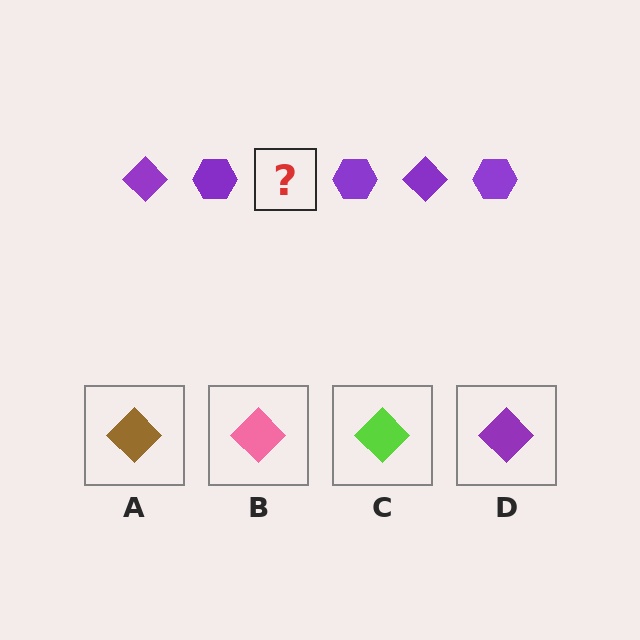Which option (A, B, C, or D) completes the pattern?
D.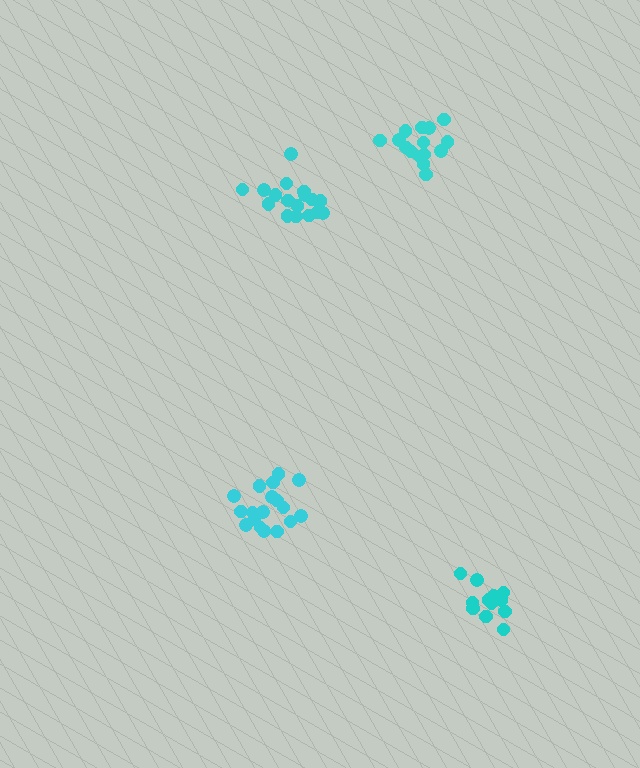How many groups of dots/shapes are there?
There are 4 groups.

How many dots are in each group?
Group 1: 17 dots, Group 2: 18 dots, Group 3: 15 dots, Group 4: 12 dots (62 total).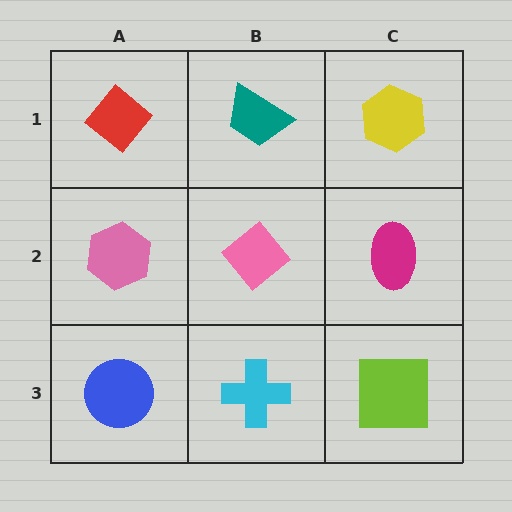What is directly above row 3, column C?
A magenta ellipse.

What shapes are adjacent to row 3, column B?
A pink diamond (row 2, column B), a blue circle (row 3, column A), a lime square (row 3, column C).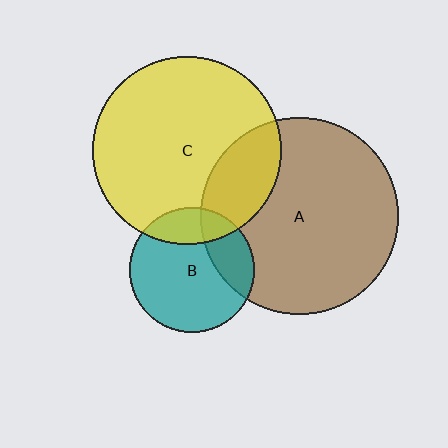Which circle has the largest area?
Circle A (brown).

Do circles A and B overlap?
Yes.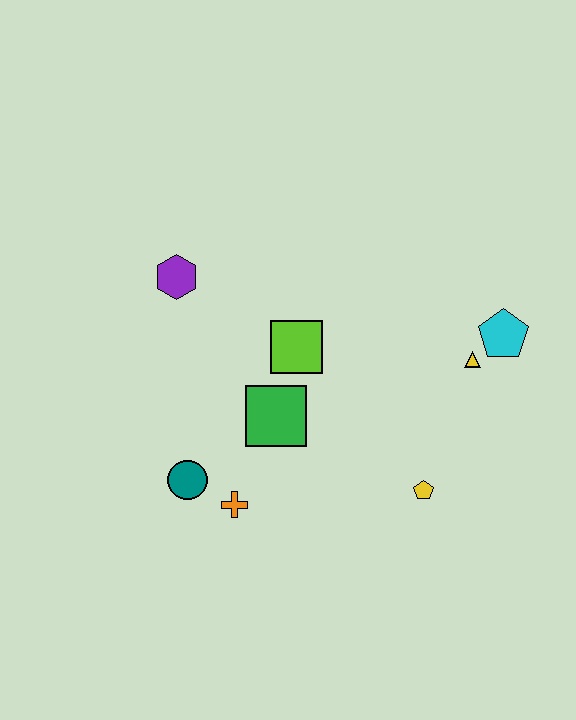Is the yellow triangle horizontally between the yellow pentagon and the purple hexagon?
No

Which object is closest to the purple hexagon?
The lime square is closest to the purple hexagon.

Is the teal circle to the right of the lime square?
No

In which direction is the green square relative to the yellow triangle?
The green square is to the left of the yellow triangle.